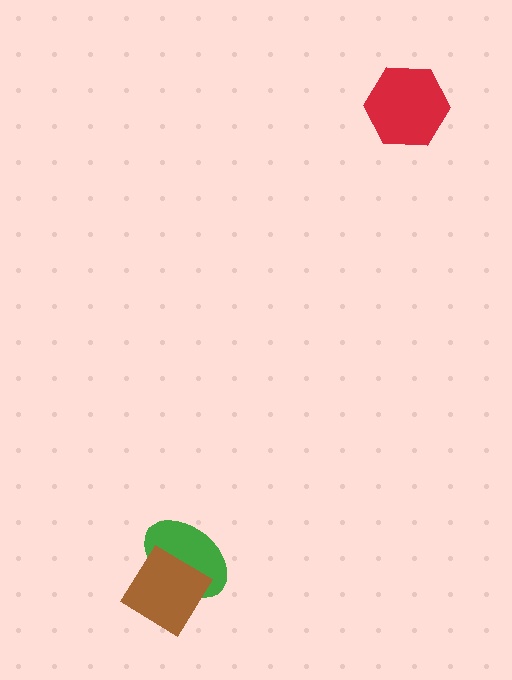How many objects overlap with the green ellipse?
1 object overlaps with the green ellipse.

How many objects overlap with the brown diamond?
1 object overlaps with the brown diamond.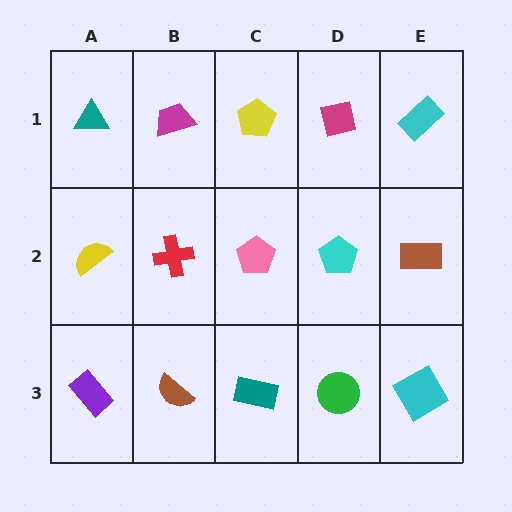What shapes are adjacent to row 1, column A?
A yellow semicircle (row 2, column A), a magenta trapezoid (row 1, column B).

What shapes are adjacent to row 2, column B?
A magenta trapezoid (row 1, column B), a brown semicircle (row 3, column B), a yellow semicircle (row 2, column A), a pink pentagon (row 2, column C).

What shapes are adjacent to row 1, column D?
A cyan pentagon (row 2, column D), a yellow pentagon (row 1, column C), a cyan rectangle (row 1, column E).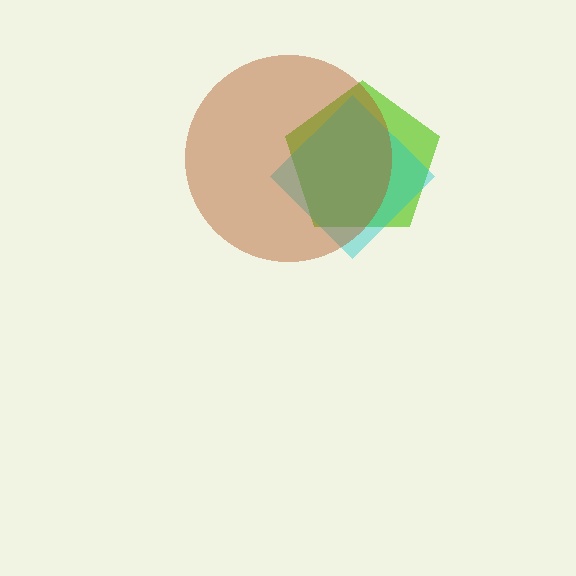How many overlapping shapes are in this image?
There are 3 overlapping shapes in the image.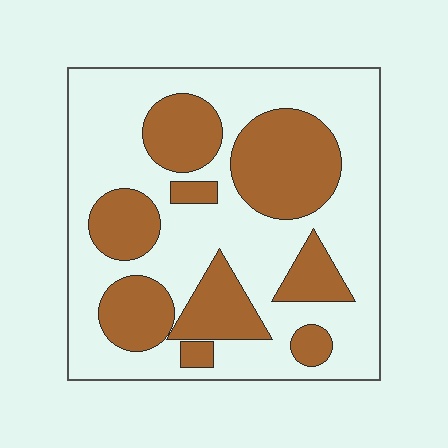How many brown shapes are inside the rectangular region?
9.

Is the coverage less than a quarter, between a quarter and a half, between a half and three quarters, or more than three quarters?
Between a quarter and a half.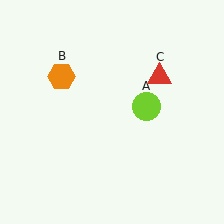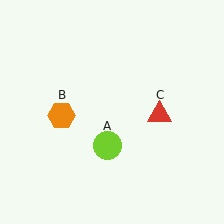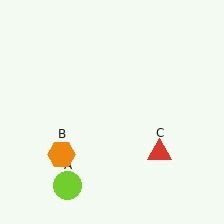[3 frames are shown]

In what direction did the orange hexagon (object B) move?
The orange hexagon (object B) moved down.